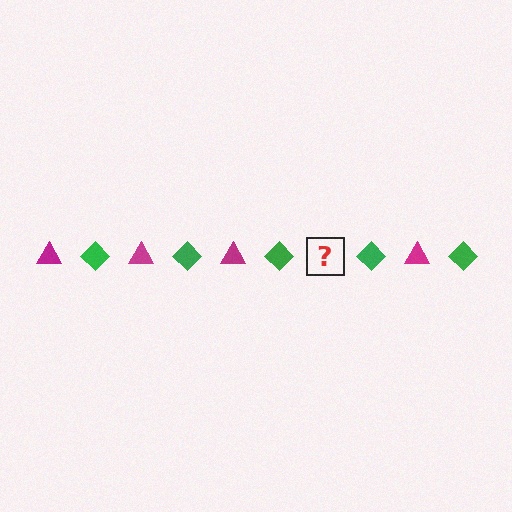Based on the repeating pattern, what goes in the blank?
The blank should be a magenta triangle.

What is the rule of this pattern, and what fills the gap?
The rule is that the pattern alternates between magenta triangle and green diamond. The gap should be filled with a magenta triangle.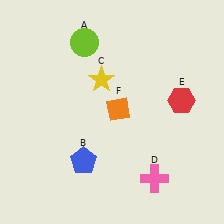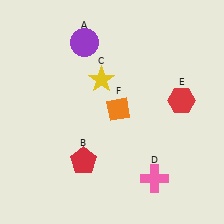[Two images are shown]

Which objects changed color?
A changed from lime to purple. B changed from blue to red.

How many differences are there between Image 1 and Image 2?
There are 2 differences between the two images.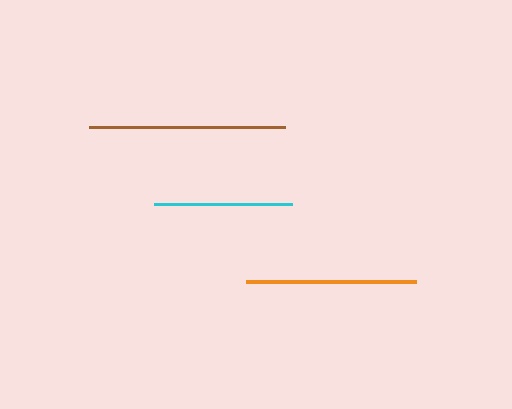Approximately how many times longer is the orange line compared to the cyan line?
The orange line is approximately 1.2 times the length of the cyan line.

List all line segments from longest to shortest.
From longest to shortest: brown, orange, cyan.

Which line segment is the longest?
The brown line is the longest at approximately 196 pixels.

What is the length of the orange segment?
The orange segment is approximately 170 pixels long.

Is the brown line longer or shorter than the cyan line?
The brown line is longer than the cyan line.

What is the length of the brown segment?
The brown segment is approximately 196 pixels long.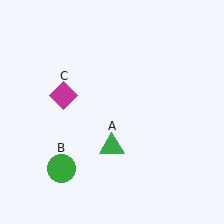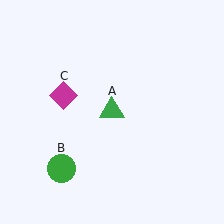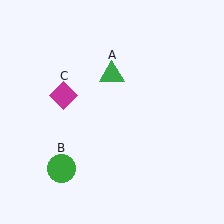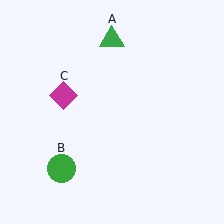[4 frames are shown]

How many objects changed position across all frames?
1 object changed position: green triangle (object A).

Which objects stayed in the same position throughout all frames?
Green circle (object B) and magenta diamond (object C) remained stationary.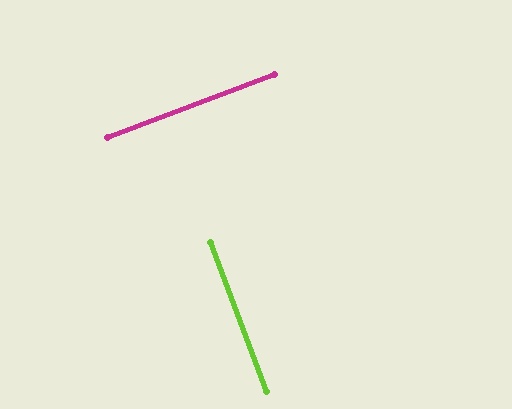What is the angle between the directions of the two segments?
Approximately 90 degrees.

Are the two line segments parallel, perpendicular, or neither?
Perpendicular — they meet at approximately 90°.